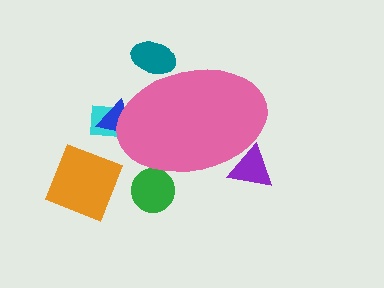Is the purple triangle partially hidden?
Yes, the purple triangle is partially hidden behind the pink ellipse.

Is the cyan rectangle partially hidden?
Yes, the cyan rectangle is partially hidden behind the pink ellipse.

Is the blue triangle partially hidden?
Yes, the blue triangle is partially hidden behind the pink ellipse.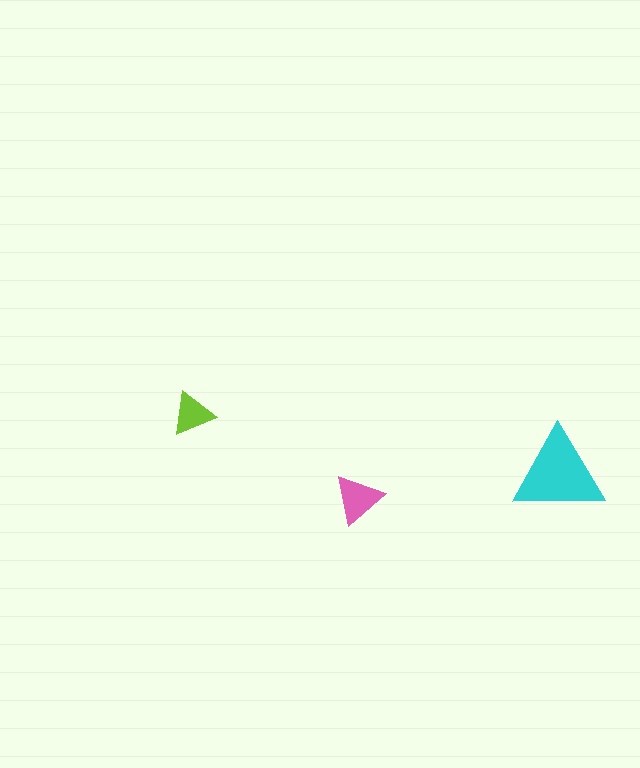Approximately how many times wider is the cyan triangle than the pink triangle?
About 2 times wider.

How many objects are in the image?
There are 3 objects in the image.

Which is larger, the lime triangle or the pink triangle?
The pink one.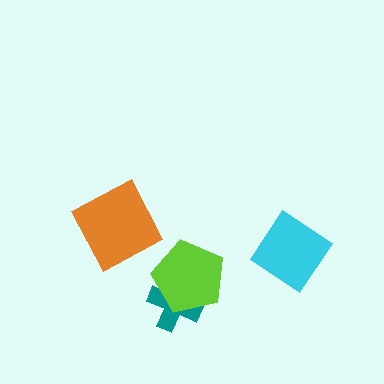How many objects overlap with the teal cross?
1 object overlaps with the teal cross.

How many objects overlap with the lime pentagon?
1 object overlaps with the lime pentagon.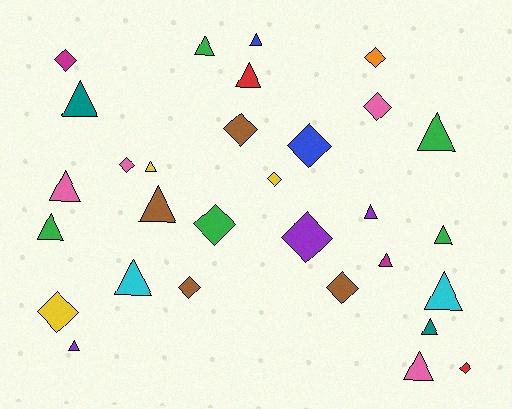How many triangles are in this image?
There are 17 triangles.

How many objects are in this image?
There are 30 objects.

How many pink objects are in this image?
There are 4 pink objects.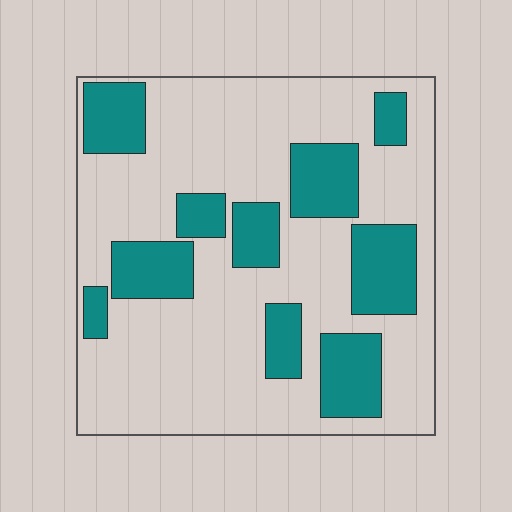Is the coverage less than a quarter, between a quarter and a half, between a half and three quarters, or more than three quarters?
Between a quarter and a half.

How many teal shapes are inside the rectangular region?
10.